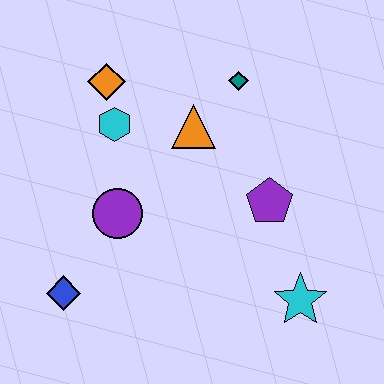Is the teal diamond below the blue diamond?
No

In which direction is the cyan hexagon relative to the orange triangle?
The cyan hexagon is to the left of the orange triangle.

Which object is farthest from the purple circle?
The cyan star is farthest from the purple circle.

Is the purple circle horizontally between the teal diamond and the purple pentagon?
No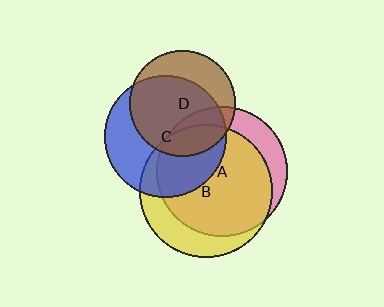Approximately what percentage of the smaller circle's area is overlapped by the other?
Approximately 75%.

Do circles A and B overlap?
Yes.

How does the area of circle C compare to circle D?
Approximately 1.3 times.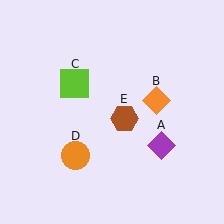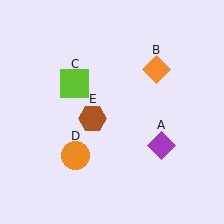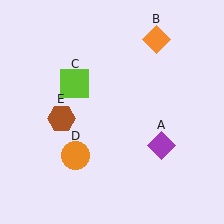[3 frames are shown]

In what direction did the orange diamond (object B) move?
The orange diamond (object B) moved up.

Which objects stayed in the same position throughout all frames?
Purple diamond (object A) and lime square (object C) and orange circle (object D) remained stationary.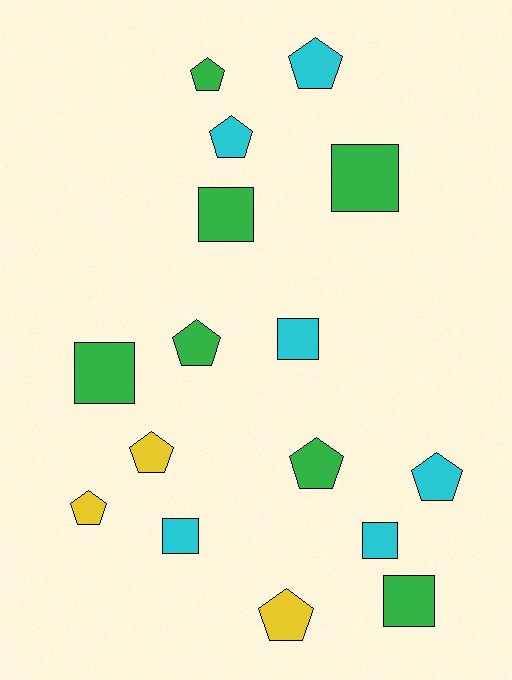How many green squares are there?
There are 4 green squares.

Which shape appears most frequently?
Pentagon, with 9 objects.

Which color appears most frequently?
Green, with 7 objects.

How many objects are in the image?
There are 16 objects.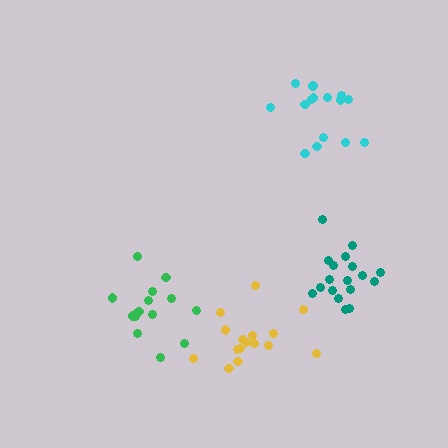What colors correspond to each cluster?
The clusters are colored: cyan, green, yellow, teal.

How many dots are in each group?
Group 1: 15 dots, Group 2: 15 dots, Group 3: 17 dots, Group 4: 19 dots (66 total).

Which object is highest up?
The cyan cluster is topmost.